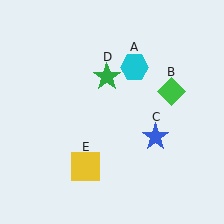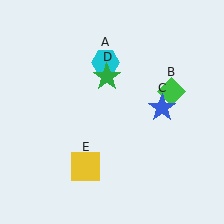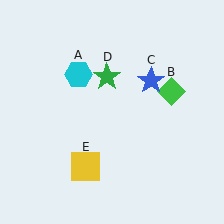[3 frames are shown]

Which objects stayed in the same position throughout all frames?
Green diamond (object B) and green star (object D) and yellow square (object E) remained stationary.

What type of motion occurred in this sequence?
The cyan hexagon (object A), blue star (object C) rotated counterclockwise around the center of the scene.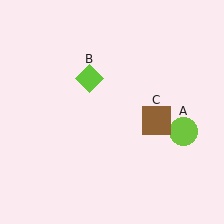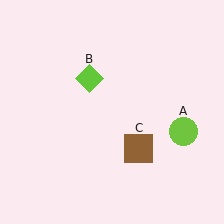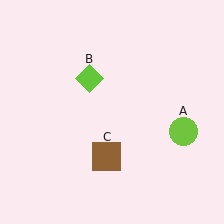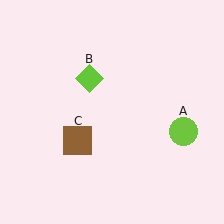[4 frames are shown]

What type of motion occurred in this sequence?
The brown square (object C) rotated clockwise around the center of the scene.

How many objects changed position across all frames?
1 object changed position: brown square (object C).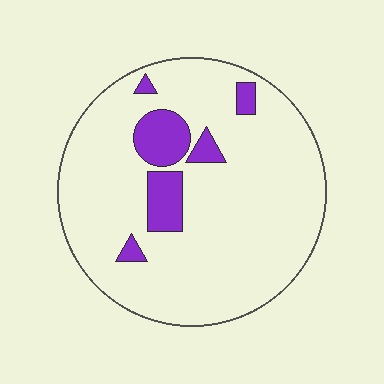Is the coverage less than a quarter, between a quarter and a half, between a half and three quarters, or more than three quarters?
Less than a quarter.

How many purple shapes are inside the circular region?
6.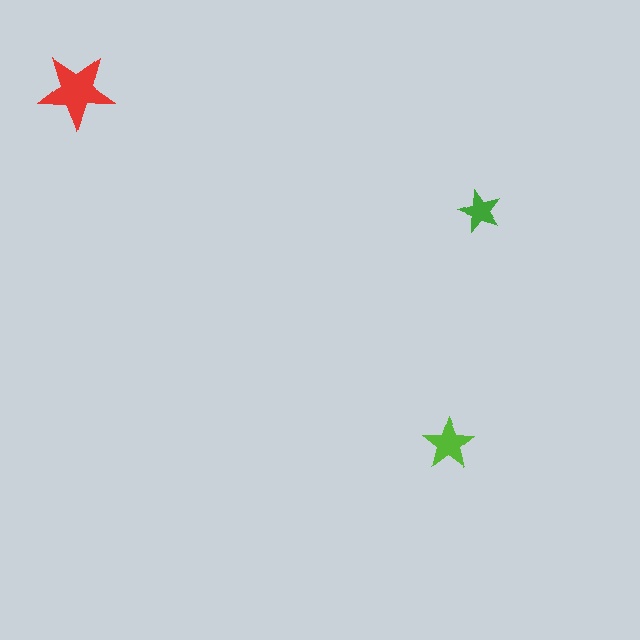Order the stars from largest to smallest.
the red one, the lime one, the green one.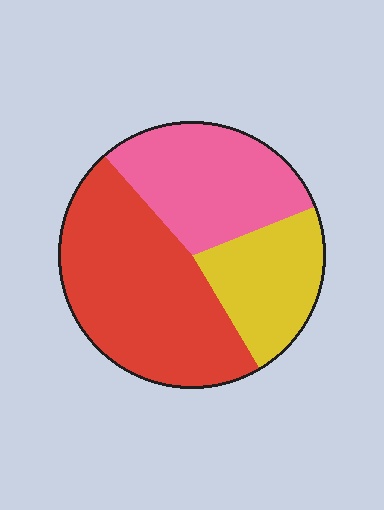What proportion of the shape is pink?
Pink takes up about one third (1/3) of the shape.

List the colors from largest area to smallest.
From largest to smallest: red, pink, yellow.